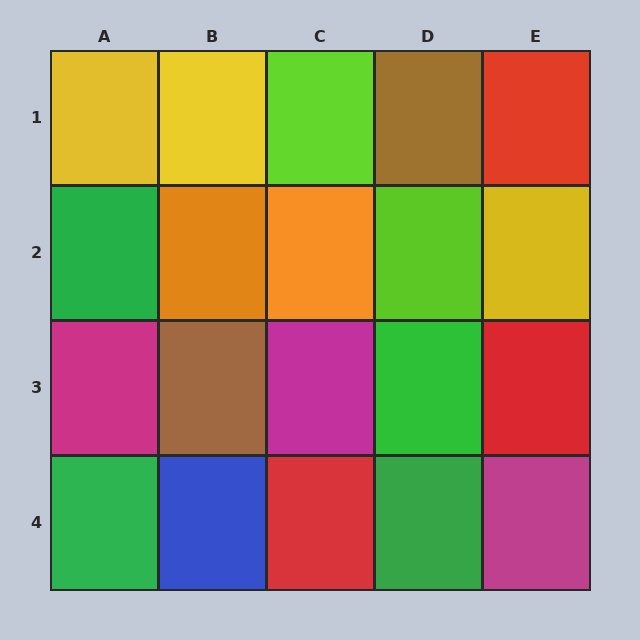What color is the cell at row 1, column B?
Yellow.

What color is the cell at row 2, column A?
Green.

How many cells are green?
4 cells are green.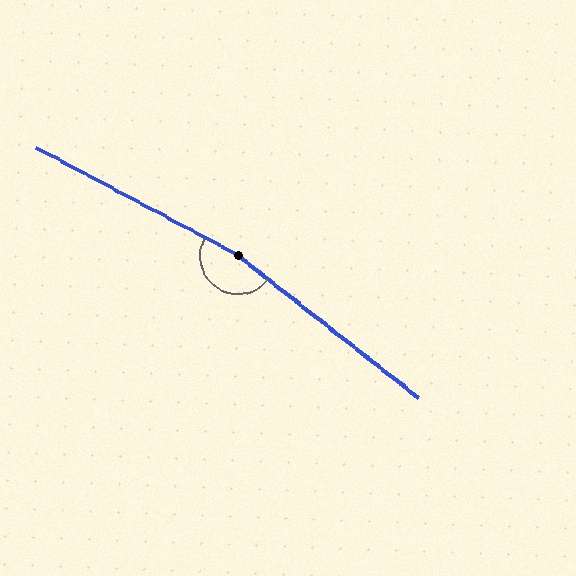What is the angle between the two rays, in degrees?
Approximately 170 degrees.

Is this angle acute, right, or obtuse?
It is obtuse.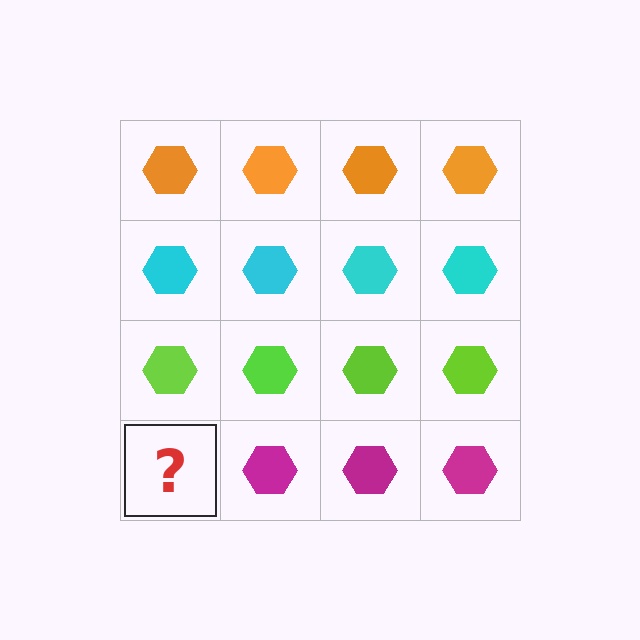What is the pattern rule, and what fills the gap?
The rule is that each row has a consistent color. The gap should be filled with a magenta hexagon.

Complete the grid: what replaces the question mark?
The question mark should be replaced with a magenta hexagon.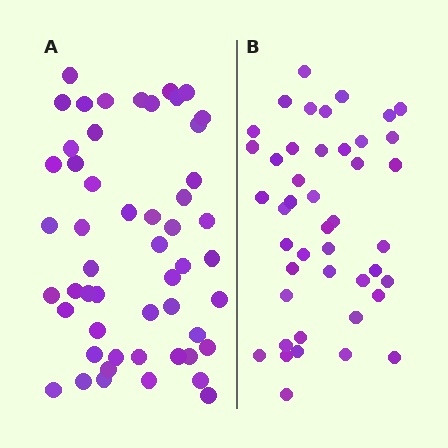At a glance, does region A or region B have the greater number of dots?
Region A (the left region) has more dots.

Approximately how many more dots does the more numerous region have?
Region A has roughly 8 or so more dots than region B.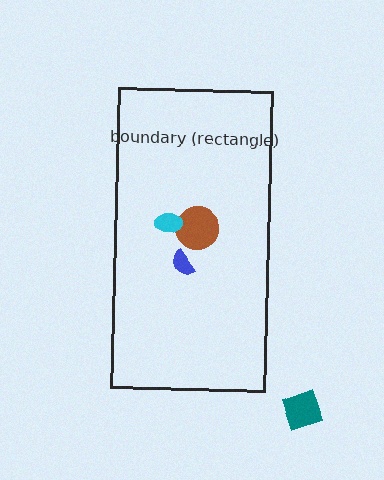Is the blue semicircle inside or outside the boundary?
Inside.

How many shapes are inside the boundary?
3 inside, 1 outside.